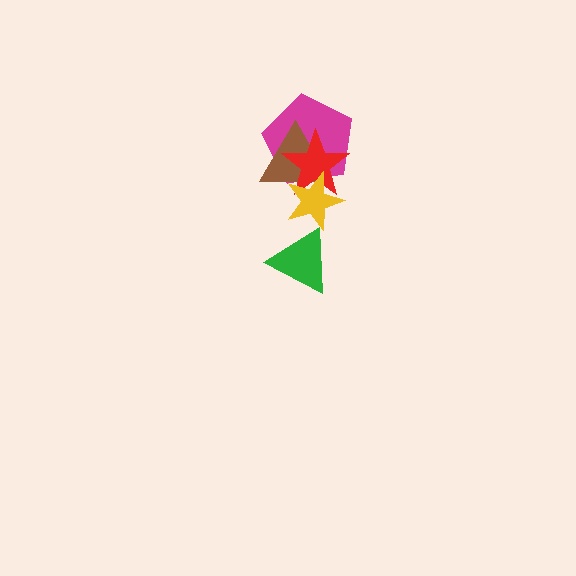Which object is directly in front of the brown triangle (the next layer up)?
The red star is directly in front of the brown triangle.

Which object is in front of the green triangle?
The yellow star is in front of the green triangle.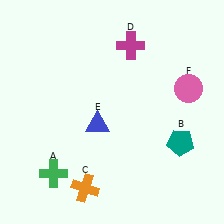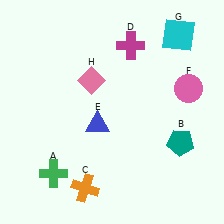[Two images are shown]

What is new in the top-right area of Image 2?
A cyan square (G) was added in the top-right area of Image 2.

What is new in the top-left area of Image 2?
A pink diamond (H) was added in the top-left area of Image 2.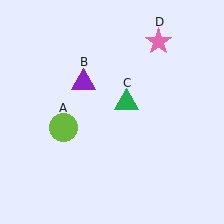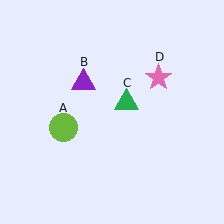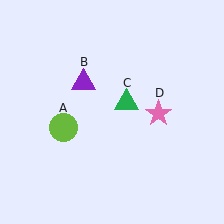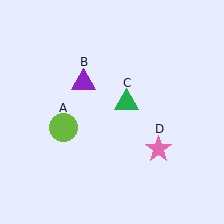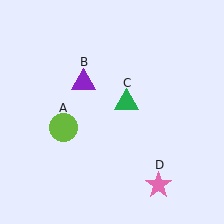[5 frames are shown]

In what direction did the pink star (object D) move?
The pink star (object D) moved down.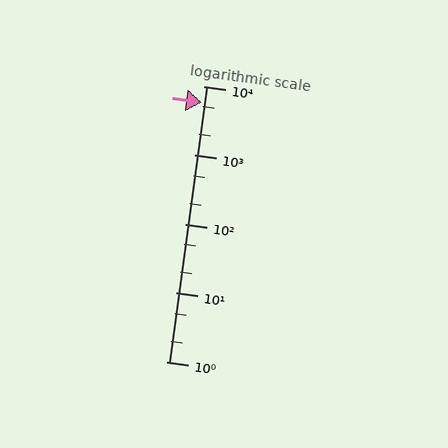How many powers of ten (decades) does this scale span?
The scale spans 4 decades, from 1 to 10000.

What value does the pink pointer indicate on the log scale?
The pointer indicates approximately 5800.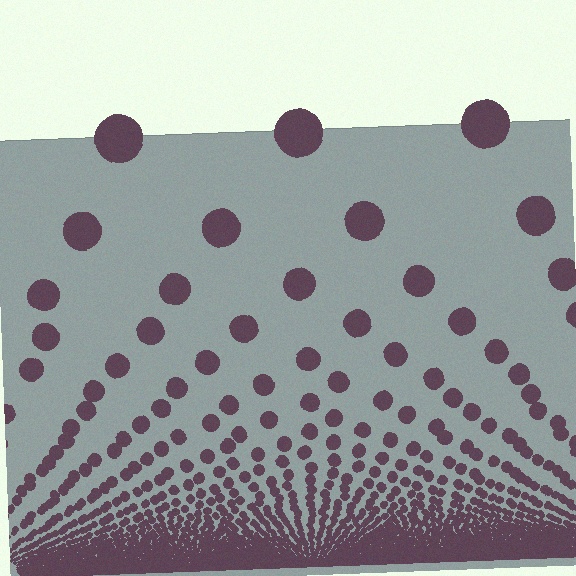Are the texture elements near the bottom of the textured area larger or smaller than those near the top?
Smaller. The gradient is inverted — elements near the bottom are smaller and denser.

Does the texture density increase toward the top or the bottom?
Density increases toward the bottom.